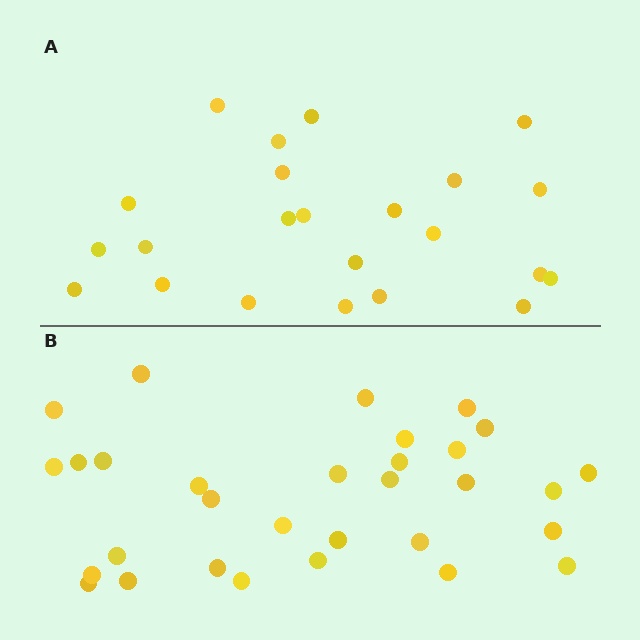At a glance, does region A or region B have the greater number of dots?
Region B (the bottom region) has more dots.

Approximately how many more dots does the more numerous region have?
Region B has roughly 8 or so more dots than region A.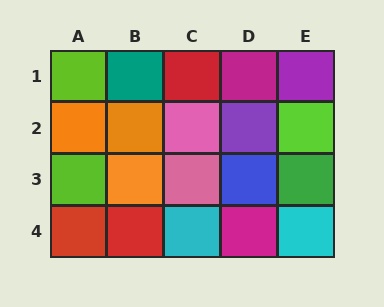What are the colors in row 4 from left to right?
Red, red, cyan, magenta, cyan.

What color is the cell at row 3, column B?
Orange.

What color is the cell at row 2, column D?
Purple.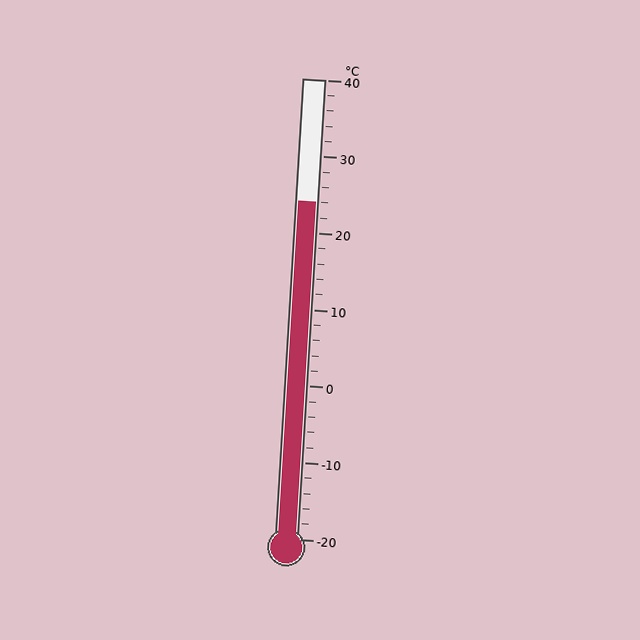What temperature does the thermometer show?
The thermometer shows approximately 24°C.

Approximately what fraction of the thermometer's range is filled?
The thermometer is filled to approximately 75% of its range.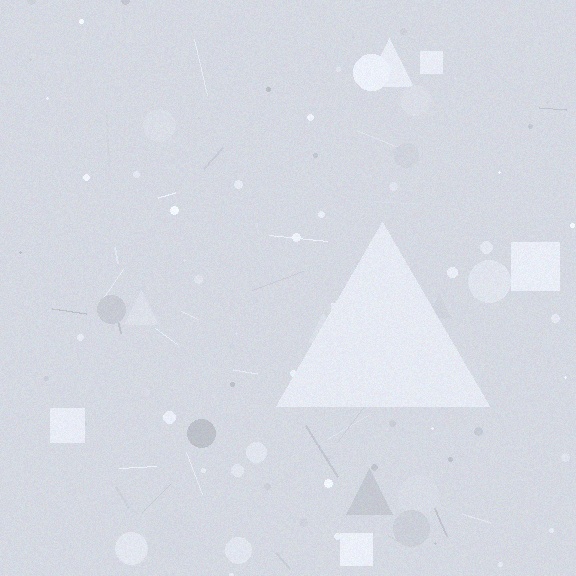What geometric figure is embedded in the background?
A triangle is embedded in the background.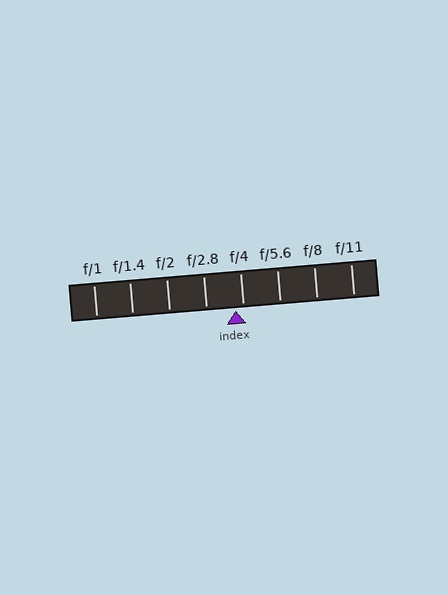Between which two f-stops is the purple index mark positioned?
The index mark is between f/2.8 and f/4.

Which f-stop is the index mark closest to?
The index mark is closest to f/4.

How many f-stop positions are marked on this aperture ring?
There are 8 f-stop positions marked.